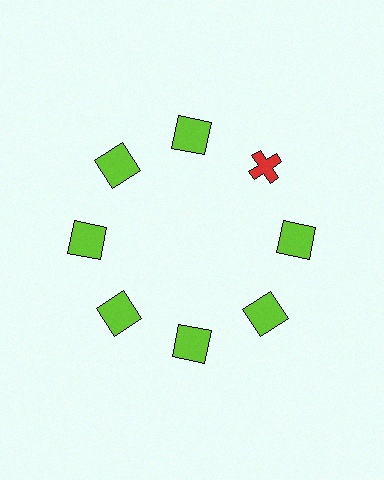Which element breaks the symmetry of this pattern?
The red cross at roughly the 2 o'clock position breaks the symmetry. All other shapes are lime squares.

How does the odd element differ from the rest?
It differs in both color (red instead of lime) and shape (cross instead of square).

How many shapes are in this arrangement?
There are 8 shapes arranged in a ring pattern.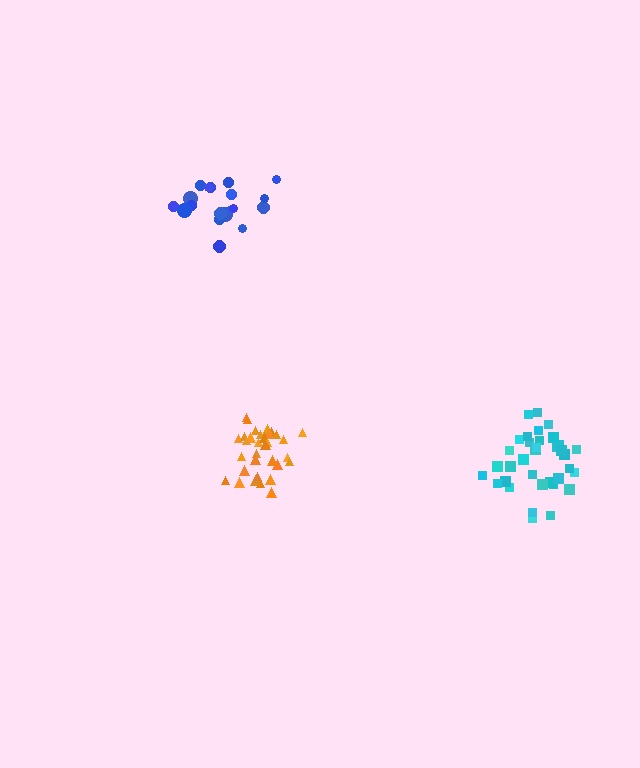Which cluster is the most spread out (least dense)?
Blue.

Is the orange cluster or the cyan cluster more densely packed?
Orange.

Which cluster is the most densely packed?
Orange.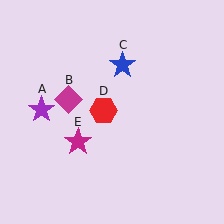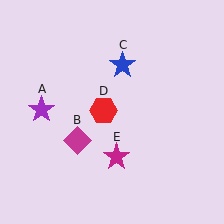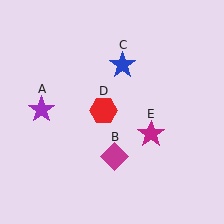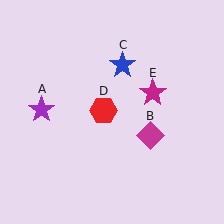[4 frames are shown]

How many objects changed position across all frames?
2 objects changed position: magenta diamond (object B), magenta star (object E).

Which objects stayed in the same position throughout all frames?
Purple star (object A) and blue star (object C) and red hexagon (object D) remained stationary.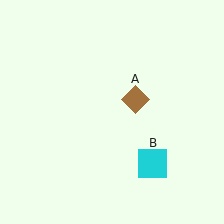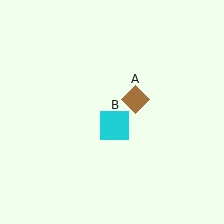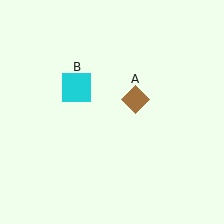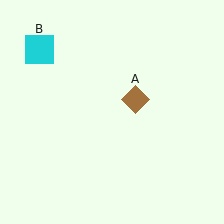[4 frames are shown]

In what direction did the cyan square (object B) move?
The cyan square (object B) moved up and to the left.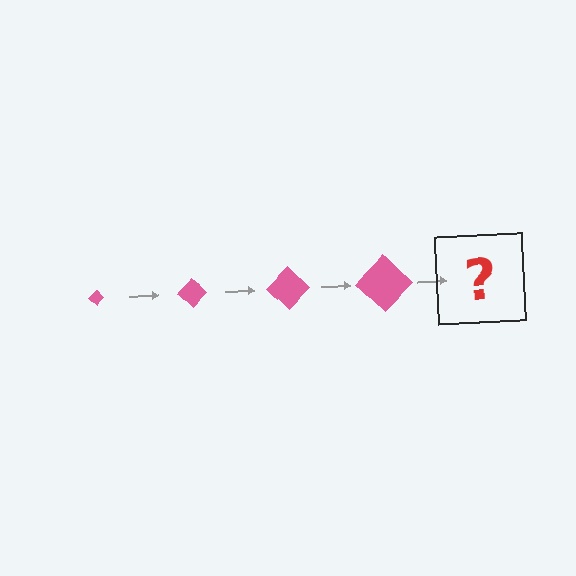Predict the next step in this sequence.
The next step is a pink diamond, larger than the previous one.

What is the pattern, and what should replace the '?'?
The pattern is that the diamond gets progressively larger each step. The '?' should be a pink diamond, larger than the previous one.